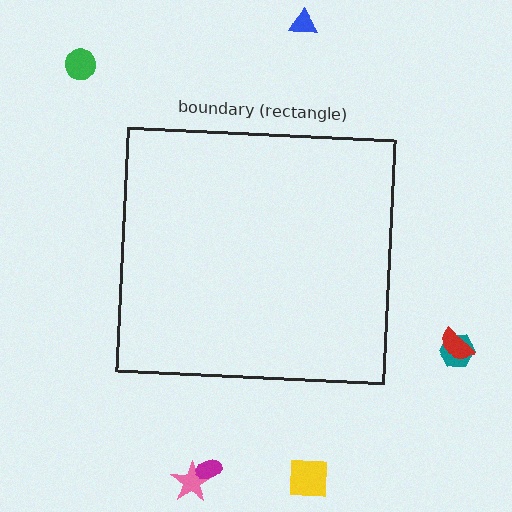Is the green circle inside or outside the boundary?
Outside.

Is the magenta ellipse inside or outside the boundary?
Outside.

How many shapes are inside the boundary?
0 inside, 7 outside.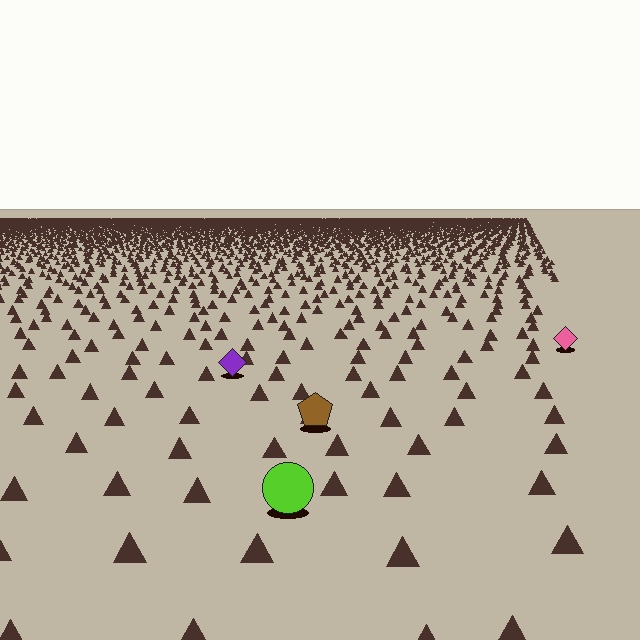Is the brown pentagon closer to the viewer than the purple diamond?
Yes. The brown pentagon is closer — you can tell from the texture gradient: the ground texture is coarser near it.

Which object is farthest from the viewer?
The pink diamond is farthest from the viewer. It appears smaller and the ground texture around it is denser.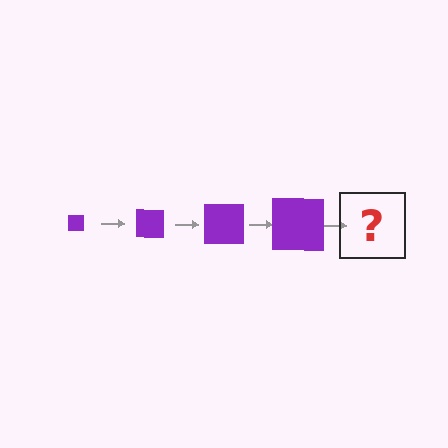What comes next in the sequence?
The next element should be a purple square, larger than the previous one.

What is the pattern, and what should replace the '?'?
The pattern is that the square gets progressively larger each step. The '?' should be a purple square, larger than the previous one.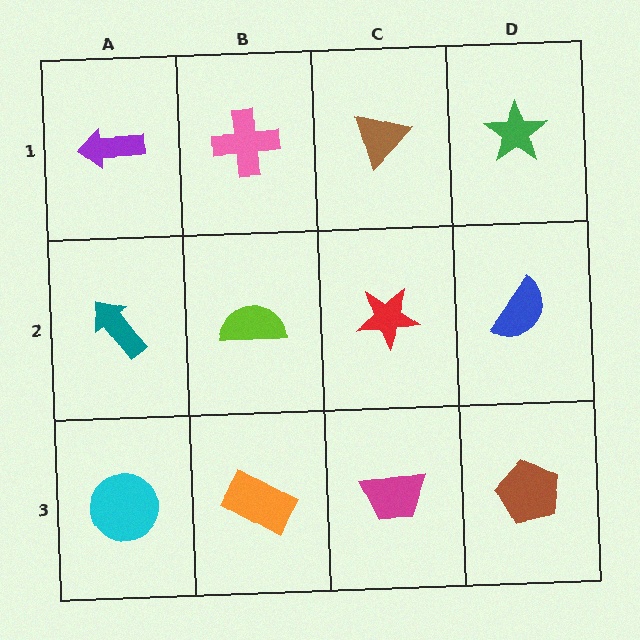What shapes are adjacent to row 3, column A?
A teal arrow (row 2, column A), an orange rectangle (row 3, column B).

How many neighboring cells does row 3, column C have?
3.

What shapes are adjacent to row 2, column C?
A brown triangle (row 1, column C), a magenta trapezoid (row 3, column C), a lime semicircle (row 2, column B), a blue semicircle (row 2, column D).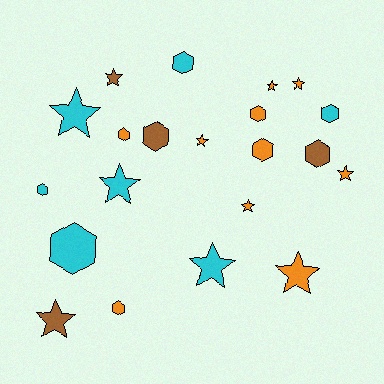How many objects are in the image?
There are 21 objects.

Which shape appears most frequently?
Star, with 11 objects.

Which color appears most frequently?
Orange, with 10 objects.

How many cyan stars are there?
There are 3 cyan stars.